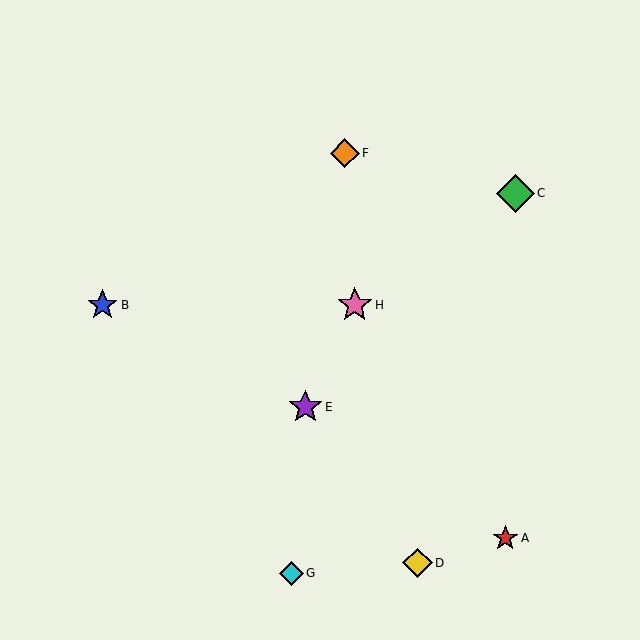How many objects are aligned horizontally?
2 objects (B, H) are aligned horizontally.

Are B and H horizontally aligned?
Yes, both are at y≈305.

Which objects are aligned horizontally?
Objects B, H are aligned horizontally.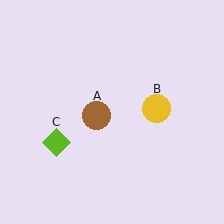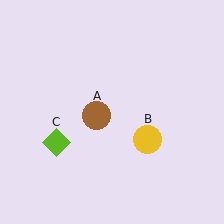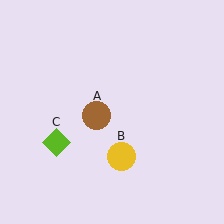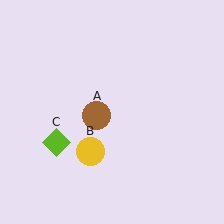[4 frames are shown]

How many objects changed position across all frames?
1 object changed position: yellow circle (object B).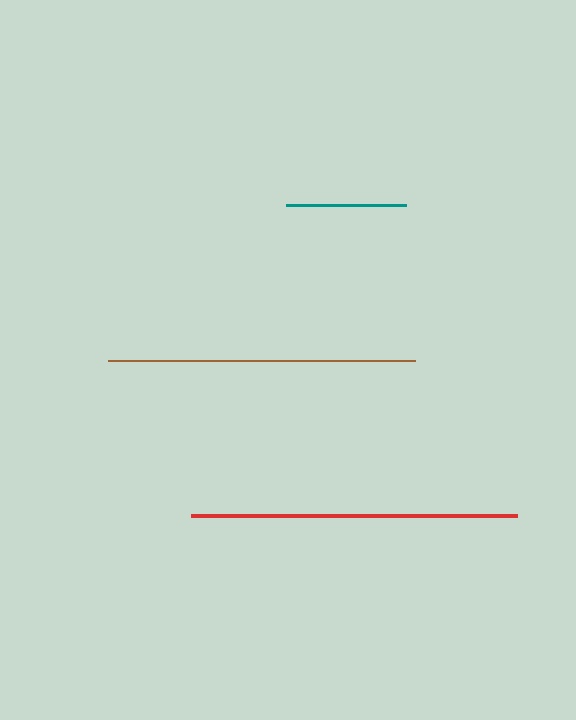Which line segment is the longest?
The red line is the longest at approximately 326 pixels.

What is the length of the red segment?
The red segment is approximately 326 pixels long.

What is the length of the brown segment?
The brown segment is approximately 307 pixels long.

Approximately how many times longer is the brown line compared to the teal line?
The brown line is approximately 2.6 times the length of the teal line.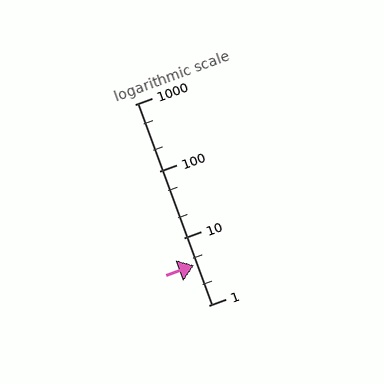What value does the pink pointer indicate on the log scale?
The pointer indicates approximately 3.9.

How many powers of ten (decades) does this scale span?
The scale spans 3 decades, from 1 to 1000.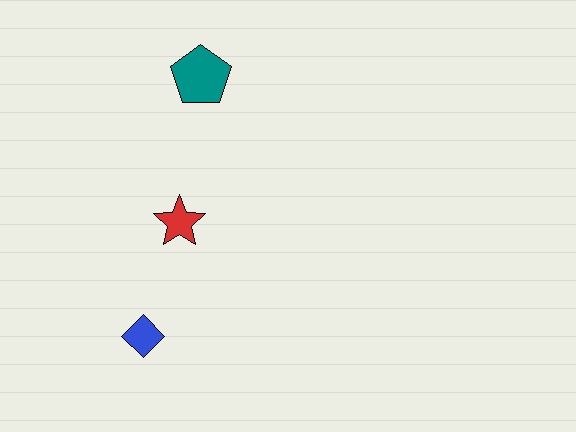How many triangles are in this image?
There are no triangles.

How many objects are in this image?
There are 3 objects.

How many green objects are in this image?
There are no green objects.